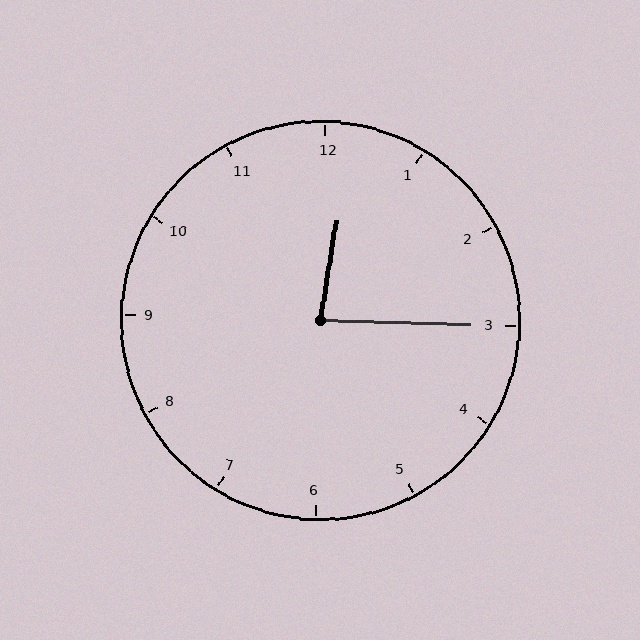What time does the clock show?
12:15.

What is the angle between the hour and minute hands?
Approximately 82 degrees.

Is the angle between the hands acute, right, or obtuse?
It is acute.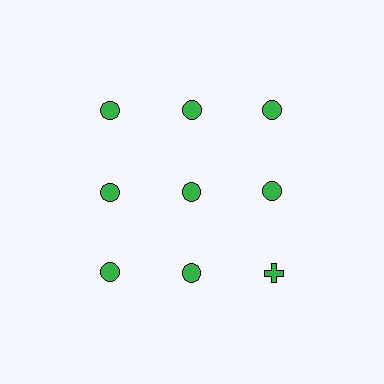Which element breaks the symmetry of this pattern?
The green cross in the third row, center column breaks the symmetry. All other shapes are green circles.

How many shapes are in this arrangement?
There are 9 shapes arranged in a grid pattern.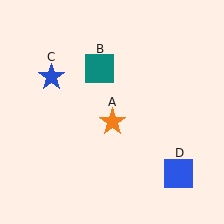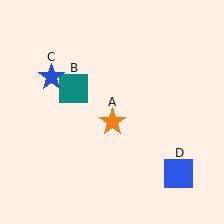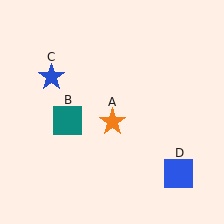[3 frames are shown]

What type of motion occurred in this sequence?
The teal square (object B) rotated counterclockwise around the center of the scene.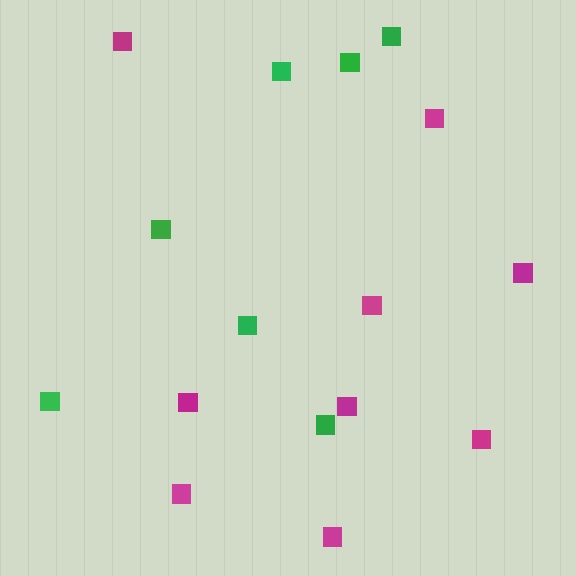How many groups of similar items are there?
There are 2 groups: one group of magenta squares (9) and one group of green squares (7).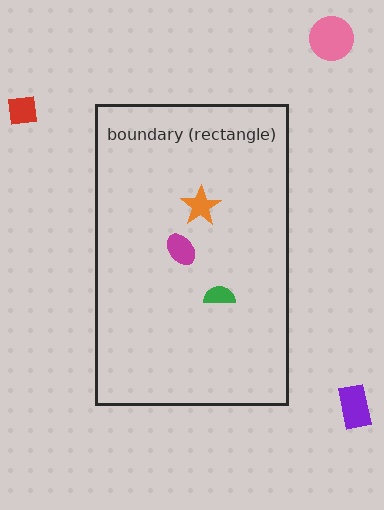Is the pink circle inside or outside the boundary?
Outside.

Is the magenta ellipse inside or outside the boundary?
Inside.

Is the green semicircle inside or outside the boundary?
Inside.